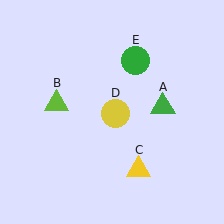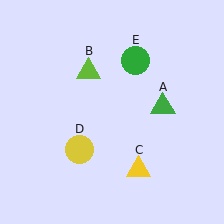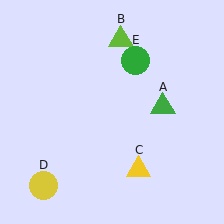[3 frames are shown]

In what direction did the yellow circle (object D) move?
The yellow circle (object D) moved down and to the left.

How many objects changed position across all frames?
2 objects changed position: lime triangle (object B), yellow circle (object D).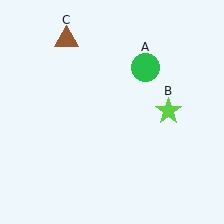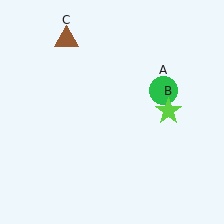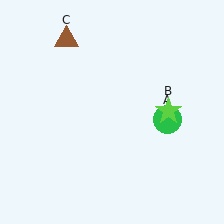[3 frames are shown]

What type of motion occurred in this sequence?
The green circle (object A) rotated clockwise around the center of the scene.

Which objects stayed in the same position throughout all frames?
Lime star (object B) and brown triangle (object C) remained stationary.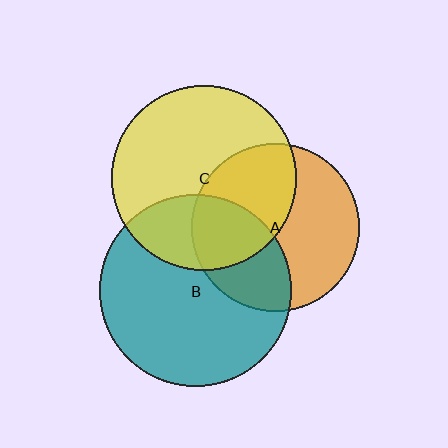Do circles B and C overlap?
Yes.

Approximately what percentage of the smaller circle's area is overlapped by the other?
Approximately 30%.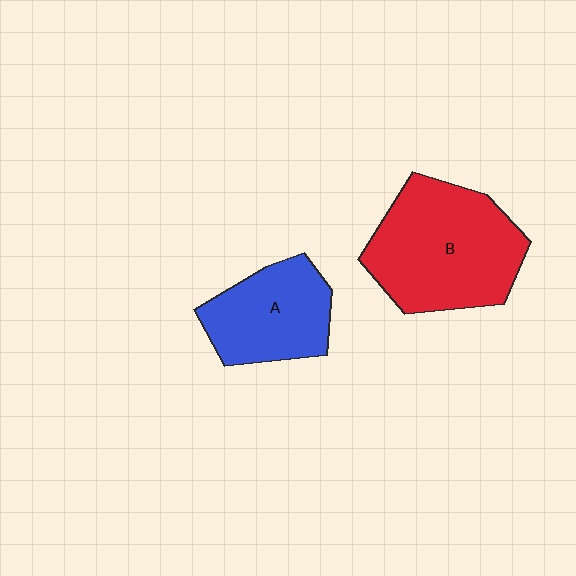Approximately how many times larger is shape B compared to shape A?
Approximately 1.5 times.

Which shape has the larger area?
Shape B (red).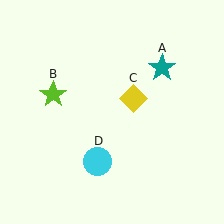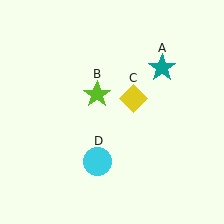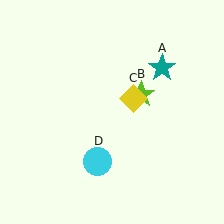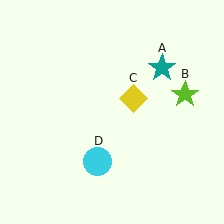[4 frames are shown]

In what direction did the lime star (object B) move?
The lime star (object B) moved right.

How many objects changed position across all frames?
1 object changed position: lime star (object B).